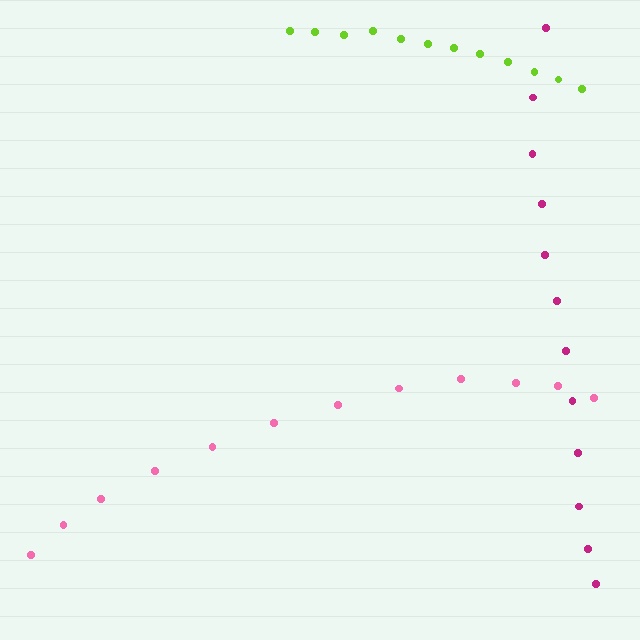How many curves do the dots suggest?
There are 3 distinct paths.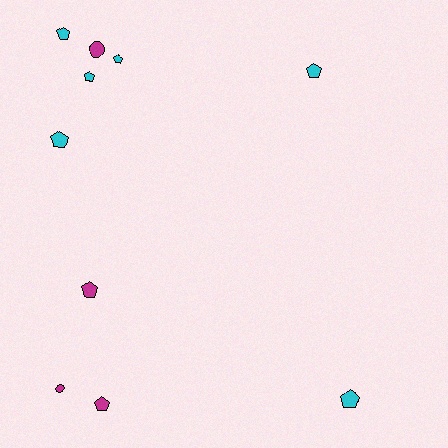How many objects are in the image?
There are 10 objects.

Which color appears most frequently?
Cyan, with 6 objects.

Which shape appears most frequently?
Pentagon, with 8 objects.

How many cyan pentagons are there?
There are 6 cyan pentagons.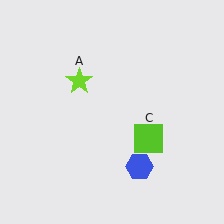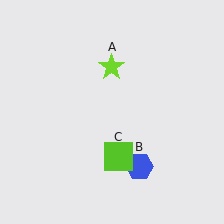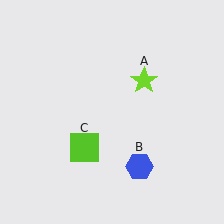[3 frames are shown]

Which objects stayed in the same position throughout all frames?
Blue hexagon (object B) remained stationary.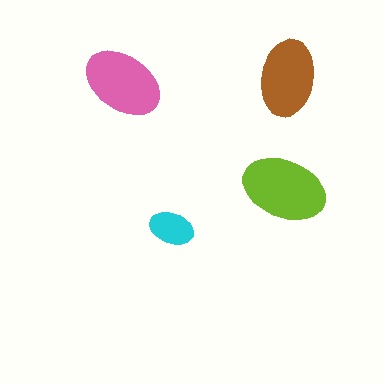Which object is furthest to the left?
The pink ellipse is leftmost.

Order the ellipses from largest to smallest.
the lime one, the pink one, the brown one, the cyan one.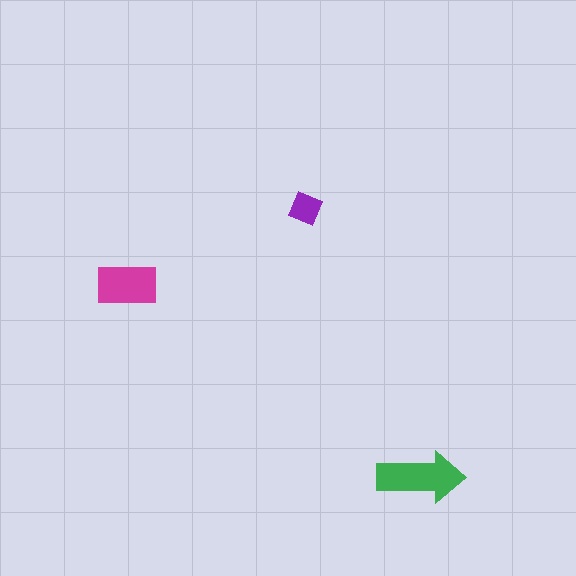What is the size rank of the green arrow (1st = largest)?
1st.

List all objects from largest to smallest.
The green arrow, the magenta rectangle, the purple diamond.